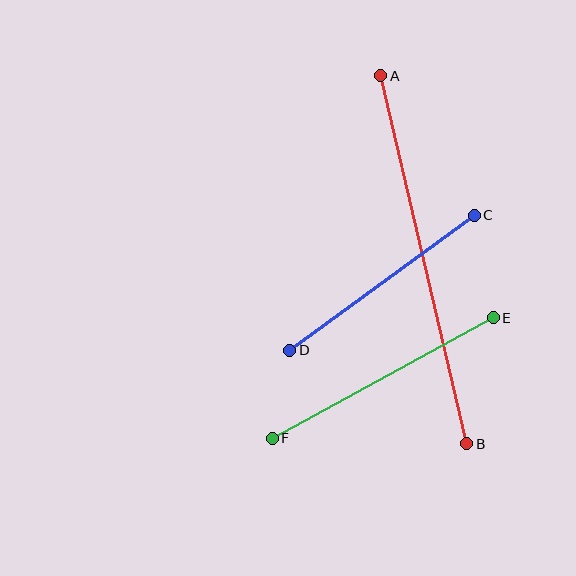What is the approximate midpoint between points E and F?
The midpoint is at approximately (383, 378) pixels.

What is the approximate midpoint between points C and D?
The midpoint is at approximately (382, 283) pixels.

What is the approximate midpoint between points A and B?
The midpoint is at approximately (424, 260) pixels.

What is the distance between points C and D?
The distance is approximately 229 pixels.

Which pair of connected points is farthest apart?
Points A and B are farthest apart.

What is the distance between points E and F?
The distance is approximately 252 pixels.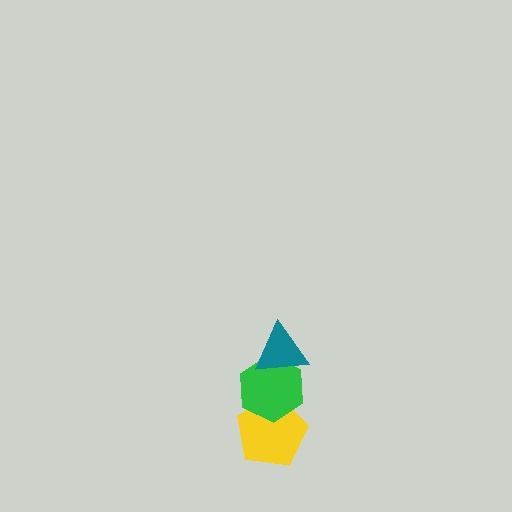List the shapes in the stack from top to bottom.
From top to bottom: the teal triangle, the green hexagon, the yellow pentagon.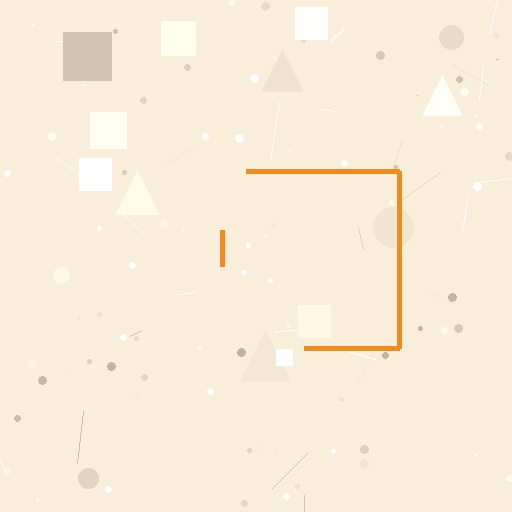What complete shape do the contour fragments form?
The contour fragments form a square.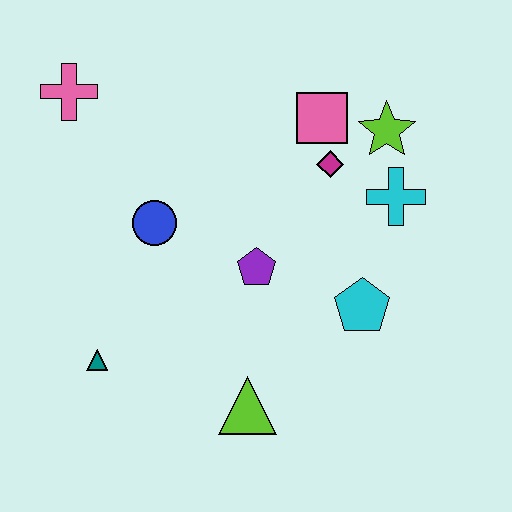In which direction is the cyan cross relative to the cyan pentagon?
The cyan cross is above the cyan pentagon.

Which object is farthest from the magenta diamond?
The teal triangle is farthest from the magenta diamond.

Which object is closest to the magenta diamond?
The pink square is closest to the magenta diamond.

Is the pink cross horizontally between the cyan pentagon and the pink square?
No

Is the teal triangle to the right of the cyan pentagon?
No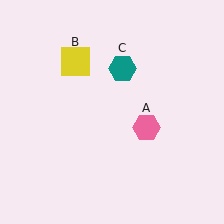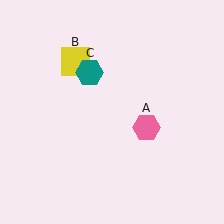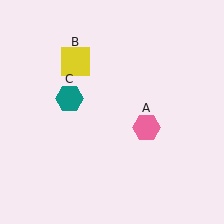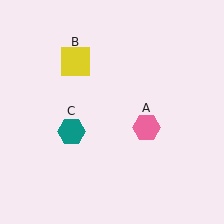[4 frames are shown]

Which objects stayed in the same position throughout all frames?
Pink hexagon (object A) and yellow square (object B) remained stationary.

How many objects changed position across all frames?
1 object changed position: teal hexagon (object C).